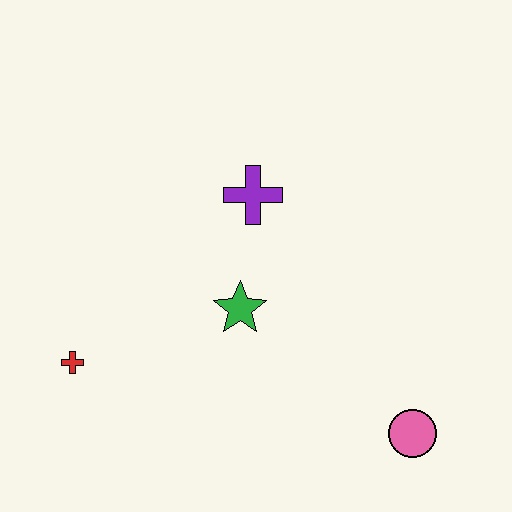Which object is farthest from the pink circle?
The red cross is farthest from the pink circle.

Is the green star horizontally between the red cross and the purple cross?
Yes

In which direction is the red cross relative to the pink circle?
The red cross is to the left of the pink circle.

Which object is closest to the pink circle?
The green star is closest to the pink circle.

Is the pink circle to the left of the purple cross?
No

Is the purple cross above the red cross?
Yes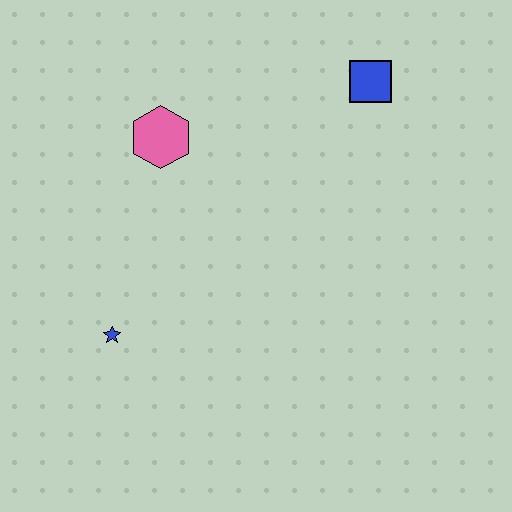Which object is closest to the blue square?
The pink hexagon is closest to the blue square.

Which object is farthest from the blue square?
The blue star is farthest from the blue square.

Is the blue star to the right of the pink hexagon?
No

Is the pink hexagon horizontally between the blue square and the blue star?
Yes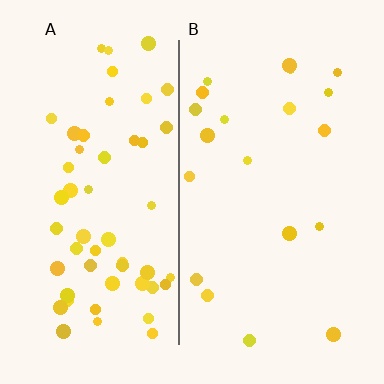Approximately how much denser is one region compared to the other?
Approximately 2.7× — region A over region B.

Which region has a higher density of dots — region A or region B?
A (the left).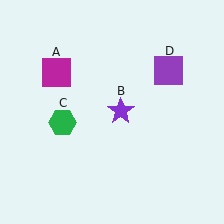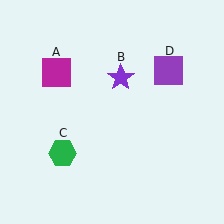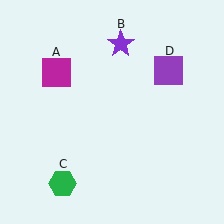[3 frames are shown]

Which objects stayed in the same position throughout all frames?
Magenta square (object A) and purple square (object D) remained stationary.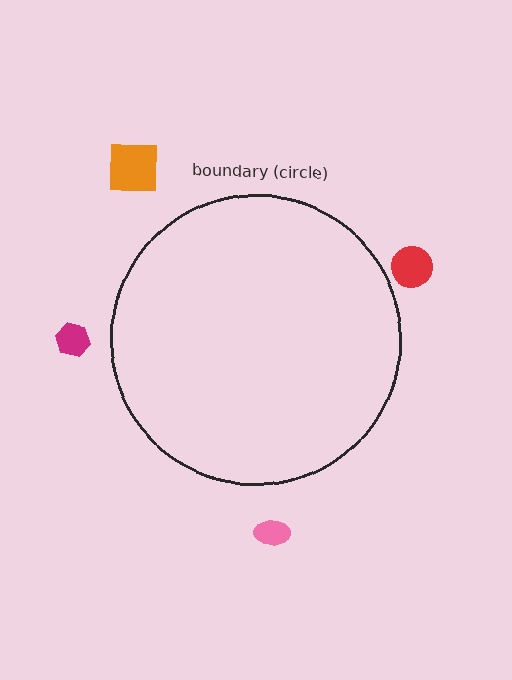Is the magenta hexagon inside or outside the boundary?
Outside.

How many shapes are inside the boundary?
0 inside, 4 outside.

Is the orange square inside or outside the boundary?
Outside.